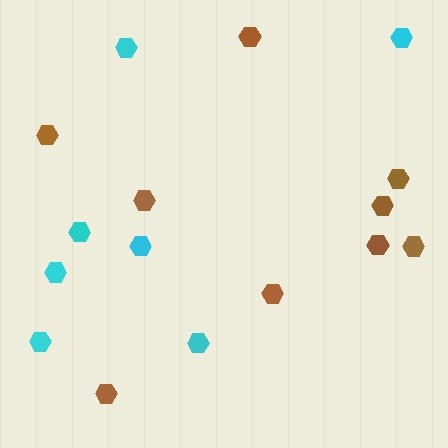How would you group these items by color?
There are 2 groups: one group of brown hexagons (9) and one group of cyan hexagons (7).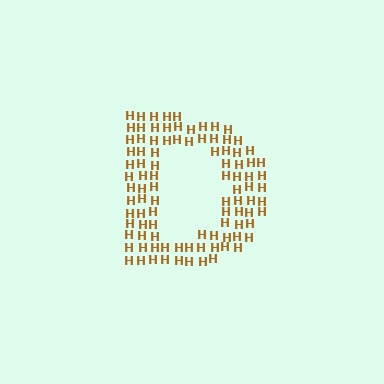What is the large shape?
The large shape is the letter D.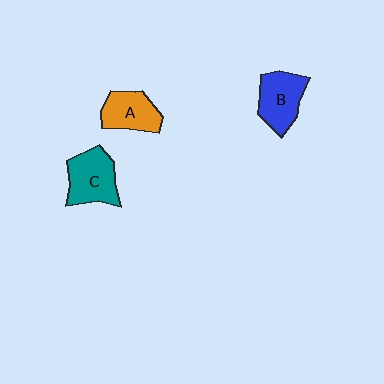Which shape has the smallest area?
Shape A (orange).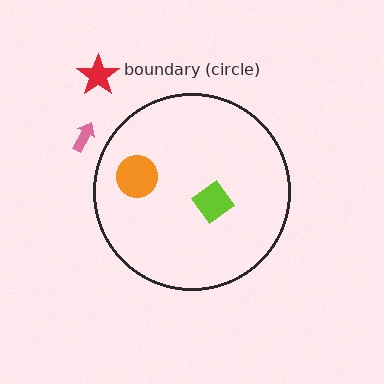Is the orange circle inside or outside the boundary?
Inside.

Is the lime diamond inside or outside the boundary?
Inside.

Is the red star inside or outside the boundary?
Outside.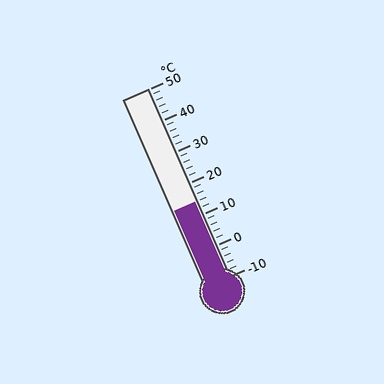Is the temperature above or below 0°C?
The temperature is above 0°C.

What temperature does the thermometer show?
The thermometer shows approximately 14°C.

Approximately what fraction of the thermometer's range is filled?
The thermometer is filled to approximately 40% of its range.